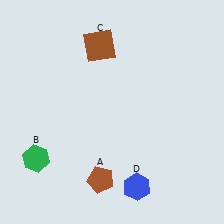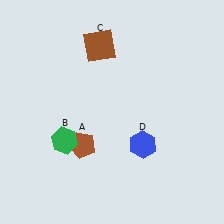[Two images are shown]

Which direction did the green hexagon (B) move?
The green hexagon (B) moved right.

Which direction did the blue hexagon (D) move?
The blue hexagon (D) moved up.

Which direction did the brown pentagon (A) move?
The brown pentagon (A) moved up.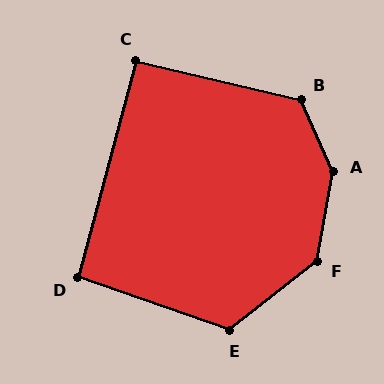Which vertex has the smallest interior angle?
C, at approximately 92 degrees.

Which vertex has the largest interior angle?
A, at approximately 145 degrees.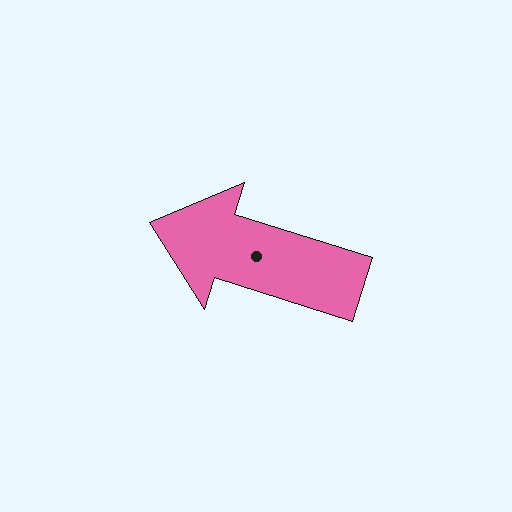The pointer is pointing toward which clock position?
Roughly 10 o'clock.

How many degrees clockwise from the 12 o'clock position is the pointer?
Approximately 287 degrees.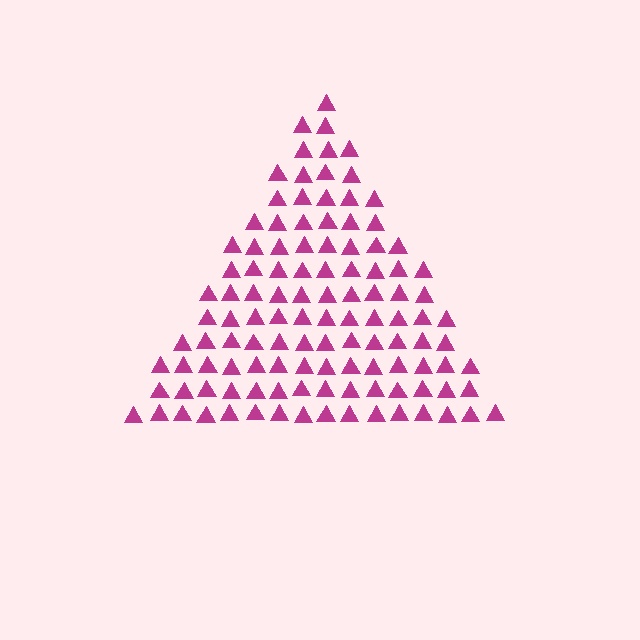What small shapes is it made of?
It is made of small triangles.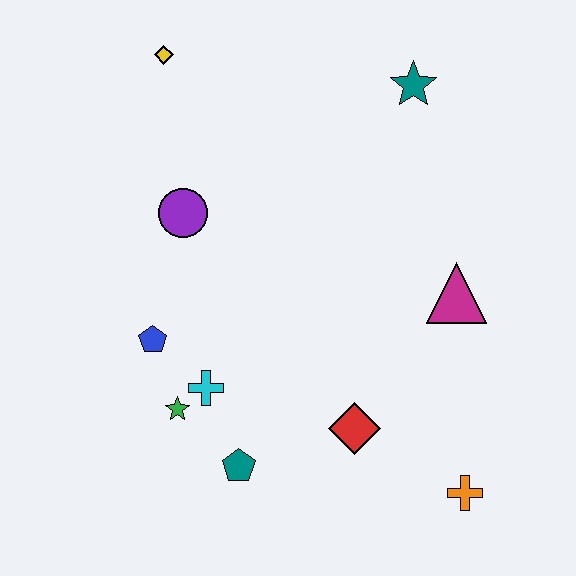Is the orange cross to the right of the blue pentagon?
Yes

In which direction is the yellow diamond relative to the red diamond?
The yellow diamond is above the red diamond.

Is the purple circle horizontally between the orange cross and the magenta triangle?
No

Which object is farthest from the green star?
The teal star is farthest from the green star.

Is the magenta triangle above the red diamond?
Yes